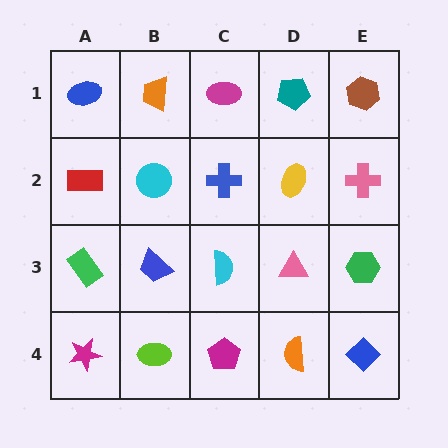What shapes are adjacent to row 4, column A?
A green rectangle (row 3, column A), a lime ellipse (row 4, column B).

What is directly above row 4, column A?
A green rectangle.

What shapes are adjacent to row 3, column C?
A blue cross (row 2, column C), a magenta pentagon (row 4, column C), a blue trapezoid (row 3, column B), a pink triangle (row 3, column D).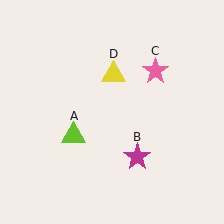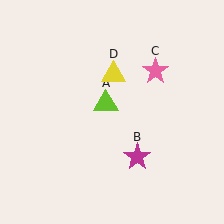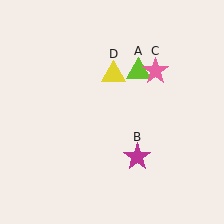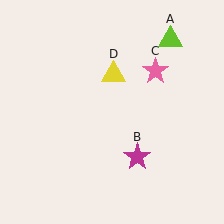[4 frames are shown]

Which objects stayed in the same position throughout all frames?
Magenta star (object B) and pink star (object C) and yellow triangle (object D) remained stationary.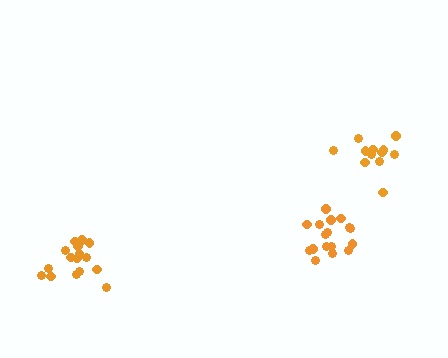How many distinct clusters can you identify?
There are 3 distinct clusters.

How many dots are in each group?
Group 1: 17 dots, Group 2: 12 dots, Group 3: 16 dots (45 total).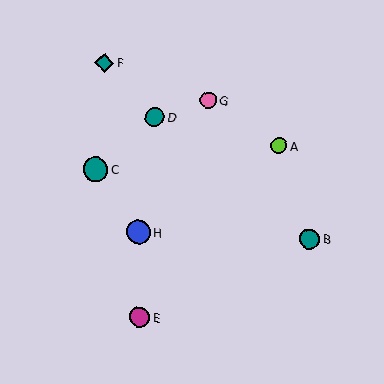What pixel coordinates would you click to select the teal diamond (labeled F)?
Click at (104, 63) to select the teal diamond F.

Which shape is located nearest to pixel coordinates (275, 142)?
The lime circle (labeled A) at (279, 146) is nearest to that location.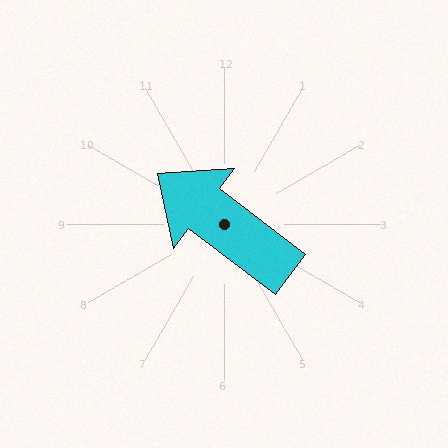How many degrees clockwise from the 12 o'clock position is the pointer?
Approximately 307 degrees.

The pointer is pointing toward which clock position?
Roughly 10 o'clock.